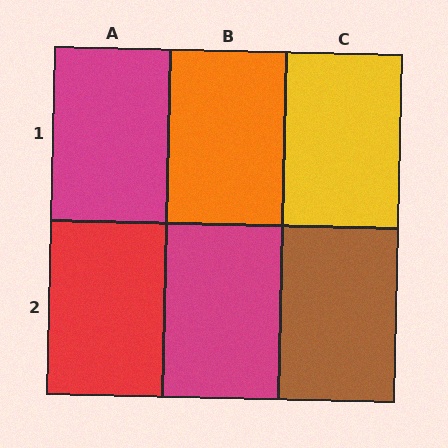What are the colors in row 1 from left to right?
Magenta, orange, yellow.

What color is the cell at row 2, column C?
Brown.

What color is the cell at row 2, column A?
Red.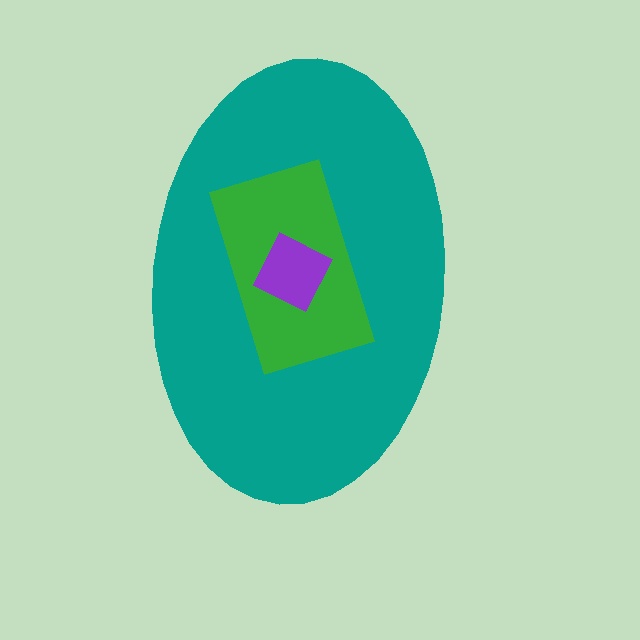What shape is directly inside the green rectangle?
The purple square.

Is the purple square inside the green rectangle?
Yes.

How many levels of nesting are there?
3.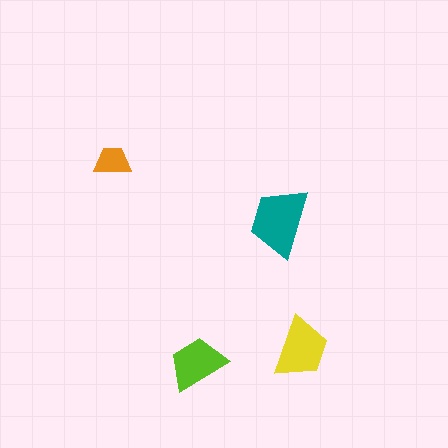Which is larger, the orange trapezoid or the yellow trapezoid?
The yellow one.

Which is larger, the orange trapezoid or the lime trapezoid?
The lime one.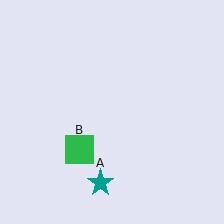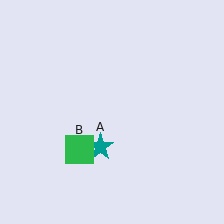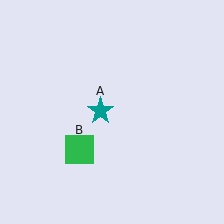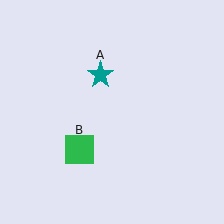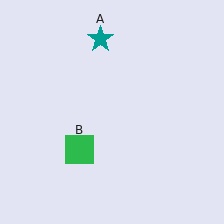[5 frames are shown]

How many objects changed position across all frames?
1 object changed position: teal star (object A).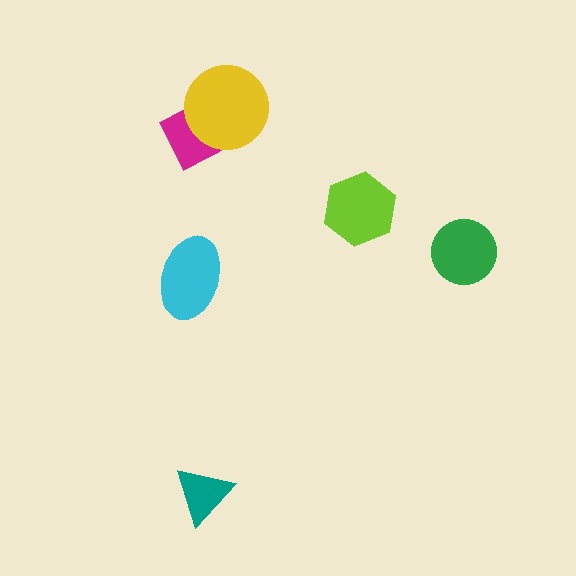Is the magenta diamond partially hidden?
Yes, it is partially covered by another shape.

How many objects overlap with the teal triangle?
0 objects overlap with the teal triangle.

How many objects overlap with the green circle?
0 objects overlap with the green circle.